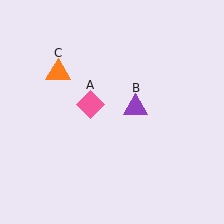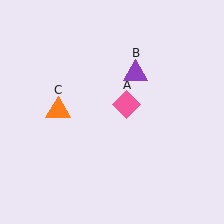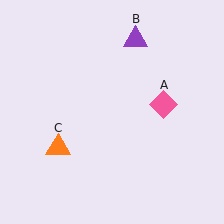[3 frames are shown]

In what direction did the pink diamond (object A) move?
The pink diamond (object A) moved right.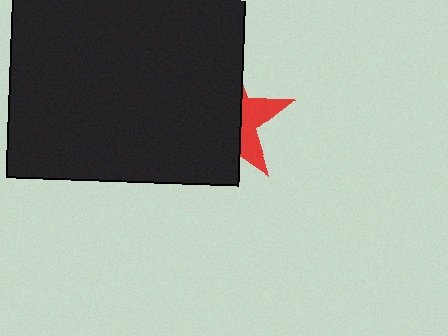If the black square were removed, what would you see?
You would see the complete red star.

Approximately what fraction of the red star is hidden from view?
Roughly 67% of the red star is hidden behind the black square.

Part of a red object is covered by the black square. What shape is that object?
It is a star.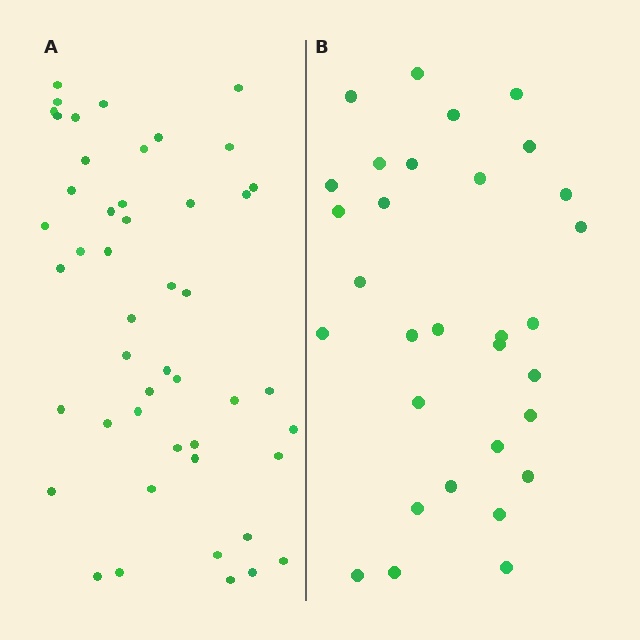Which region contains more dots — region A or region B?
Region A (the left region) has more dots.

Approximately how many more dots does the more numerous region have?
Region A has approximately 15 more dots than region B.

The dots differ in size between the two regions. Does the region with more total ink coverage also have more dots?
No. Region B has more total ink coverage because its dots are larger, but region A actually contains more individual dots. Total area can be misleading — the number of items is what matters here.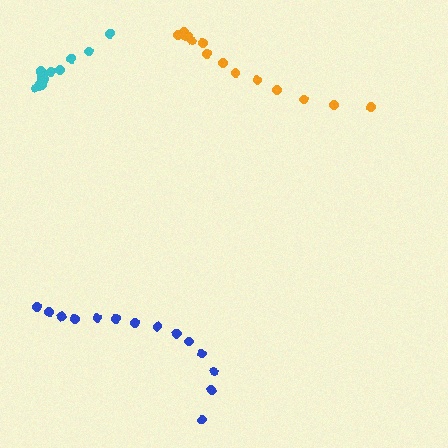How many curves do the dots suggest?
There are 3 distinct paths.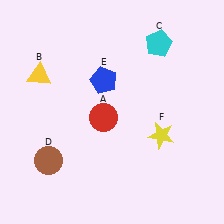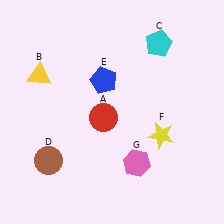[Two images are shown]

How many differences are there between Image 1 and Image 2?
There is 1 difference between the two images.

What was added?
A pink hexagon (G) was added in Image 2.